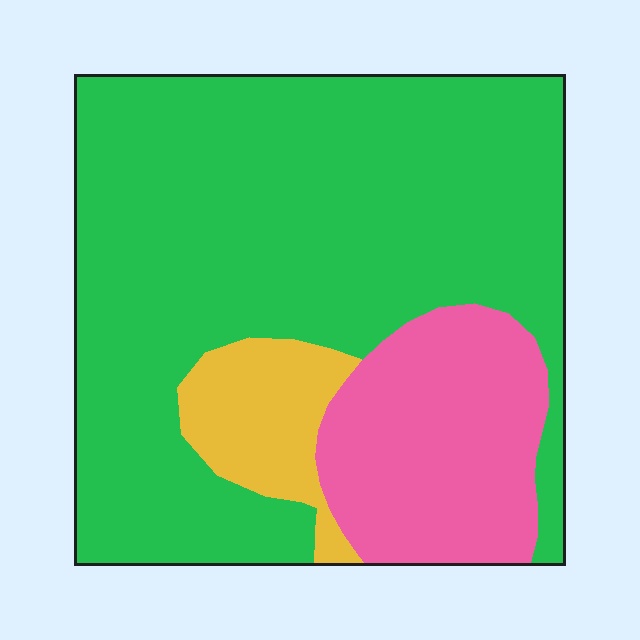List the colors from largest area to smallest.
From largest to smallest: green, pink, yellow.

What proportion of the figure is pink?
Pink takes up about one fifth (1/5) of the figure.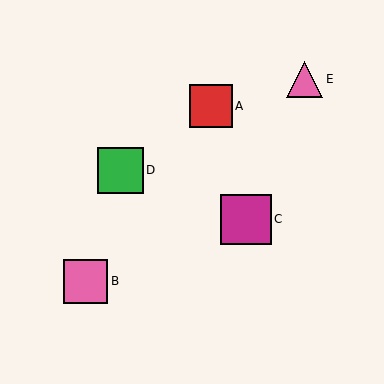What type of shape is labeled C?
Shape C is a magenta square.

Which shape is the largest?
The magenta square (labeled C) is the largest.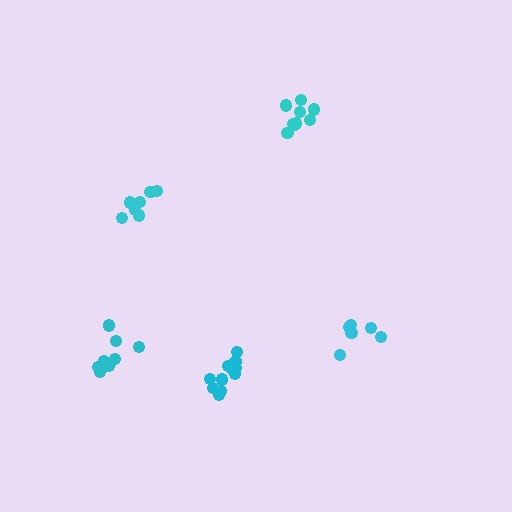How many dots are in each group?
Group 1: 9 dots, Group 2: 7 dots, Group 3: 10 dots, Group 4: 6 dots, Group 5: 11 dots (43 total).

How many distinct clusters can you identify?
There are 5 distinct clusters.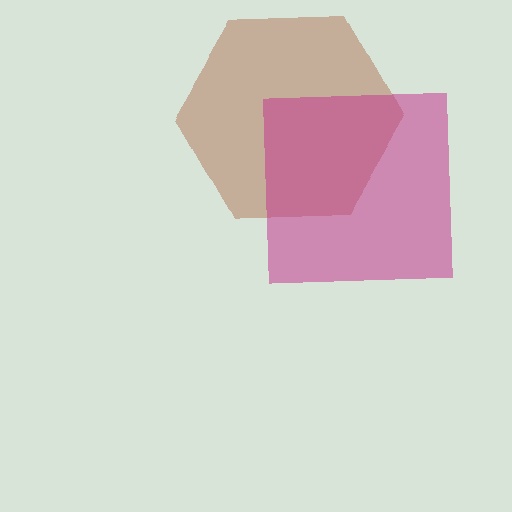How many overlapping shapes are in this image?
There are 2 overlapping shapes in the image.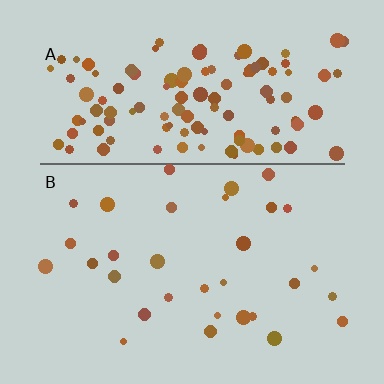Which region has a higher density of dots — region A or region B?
A (the top).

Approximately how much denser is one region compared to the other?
Approximately 4.1× — region A over region B.